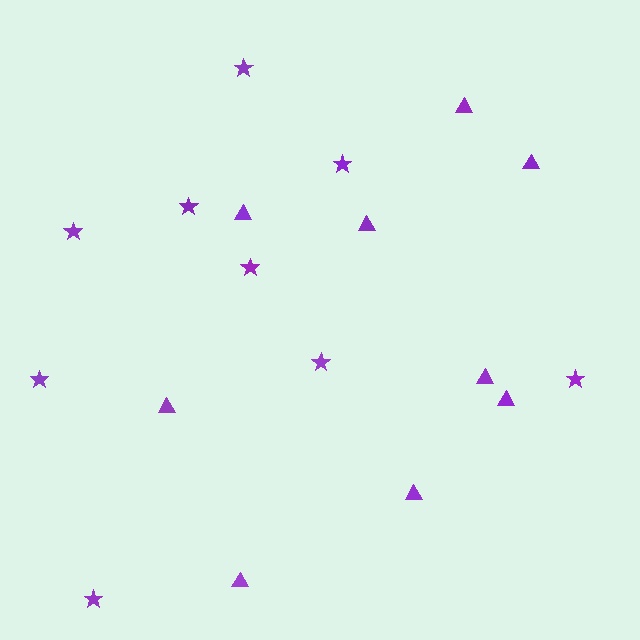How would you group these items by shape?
There are 2 groups: one group of triangles (9) and one group of stars (9).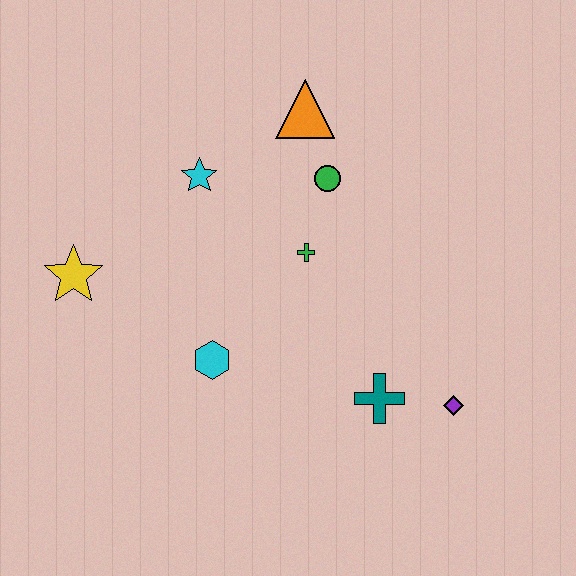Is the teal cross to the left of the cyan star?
No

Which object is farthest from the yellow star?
The purple diamond is farthest from the yellow star.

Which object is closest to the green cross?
The green circle is closest to the green cross.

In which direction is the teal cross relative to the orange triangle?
The teal cross is below the orange triangle.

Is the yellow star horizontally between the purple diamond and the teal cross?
No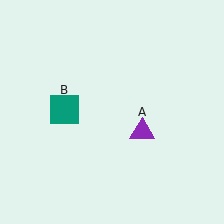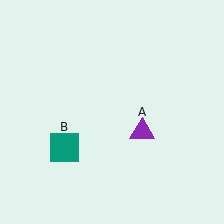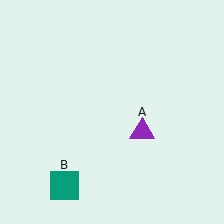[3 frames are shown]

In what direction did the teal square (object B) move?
The teal square (object B) moved down.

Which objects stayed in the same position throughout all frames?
Purple triangle (object A) remained stationary.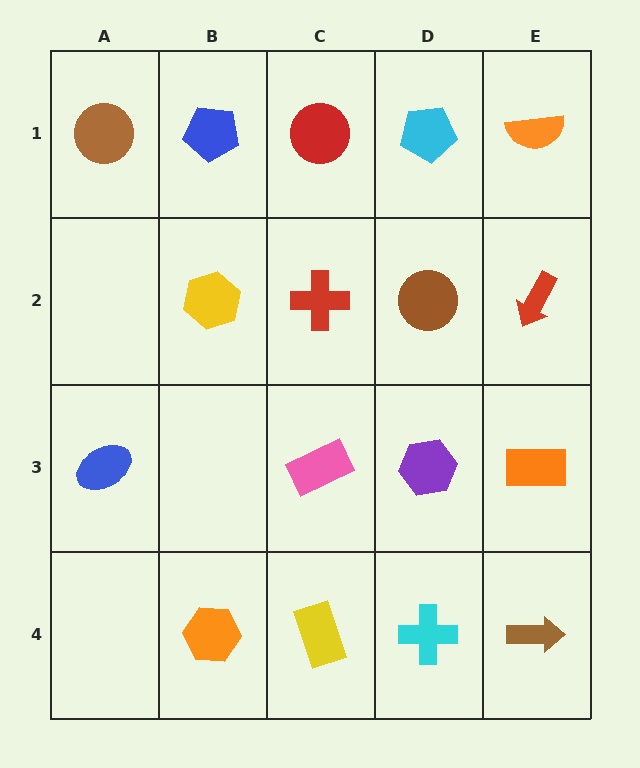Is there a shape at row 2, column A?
No, that cell is empty.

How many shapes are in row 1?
5 shapes.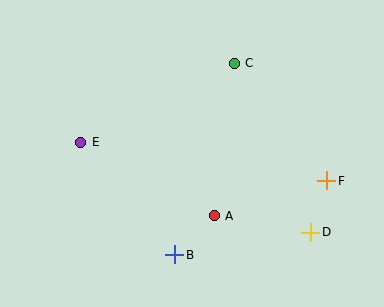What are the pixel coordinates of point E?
Point E is at (81, 142).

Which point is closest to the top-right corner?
Point C is closest to the top-right corner.